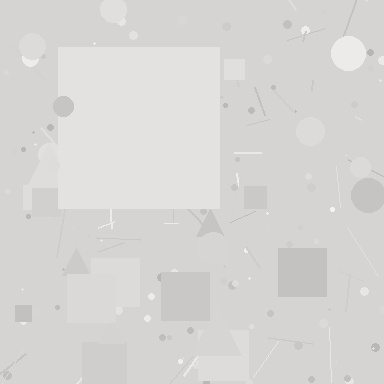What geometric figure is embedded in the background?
A square is embedded in the background.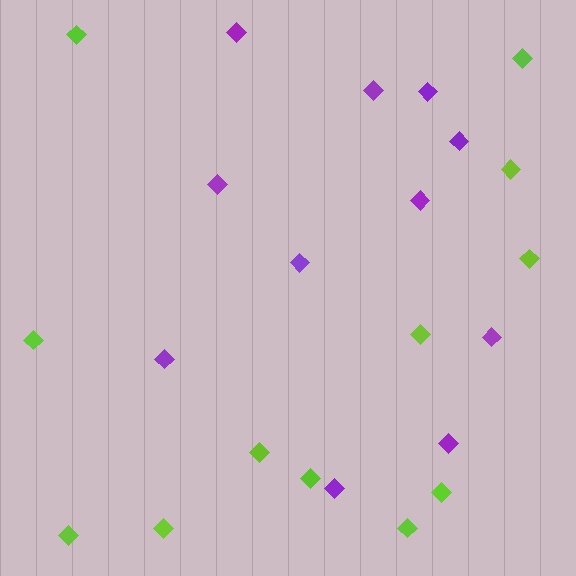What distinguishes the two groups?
There are 2 groups: one group of purple diamonds (11) and one group of lime diamonds (12).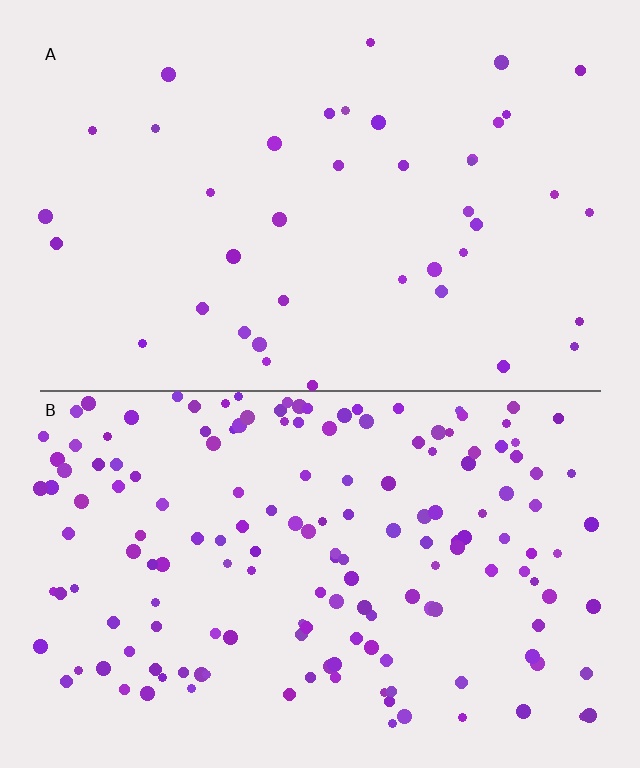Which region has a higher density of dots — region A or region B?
B (the bottom).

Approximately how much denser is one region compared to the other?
Approximately 4.0× — region B over region A.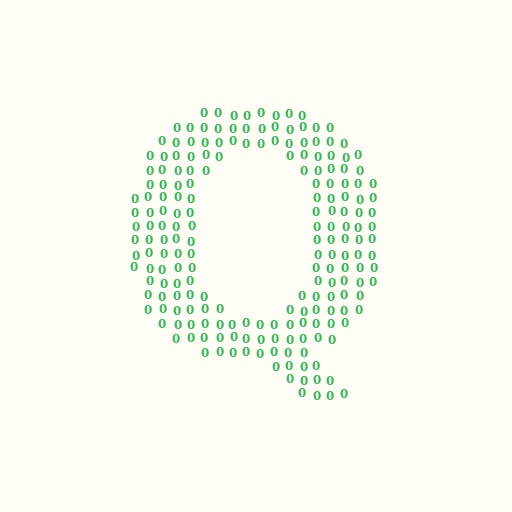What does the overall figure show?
The overall figure shows the letter Q.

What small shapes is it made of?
It is made of small digit 0's.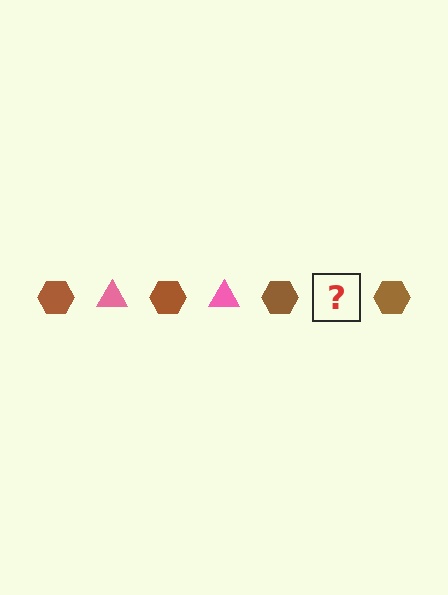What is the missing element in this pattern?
The missing element is a pink triangle.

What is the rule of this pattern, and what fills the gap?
The rule is that the pattern alternates between brown hexagon and pink triangle. The gap should be filled with a pink triangle.